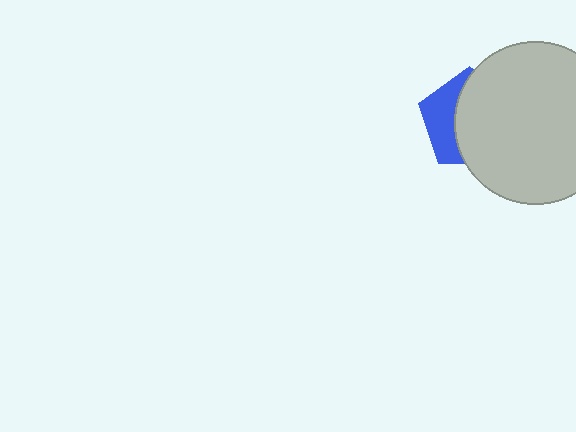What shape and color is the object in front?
The object in front is a light gray circle.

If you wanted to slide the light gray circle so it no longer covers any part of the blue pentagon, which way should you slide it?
Slide it right — that is the most direct way to separate the two shapes.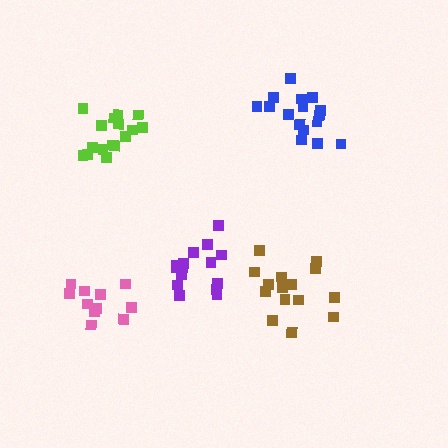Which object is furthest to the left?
The pink cluster is leftmost.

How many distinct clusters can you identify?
There are 5 distinct clusters.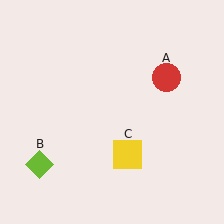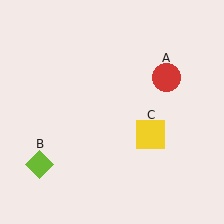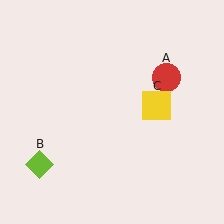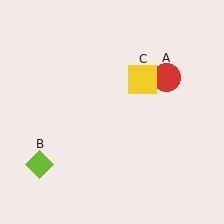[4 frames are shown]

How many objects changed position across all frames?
1 object changed position: yellow square (object C).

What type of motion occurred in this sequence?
The yellow square (object C) rotated counterclockwise around the center of the scene.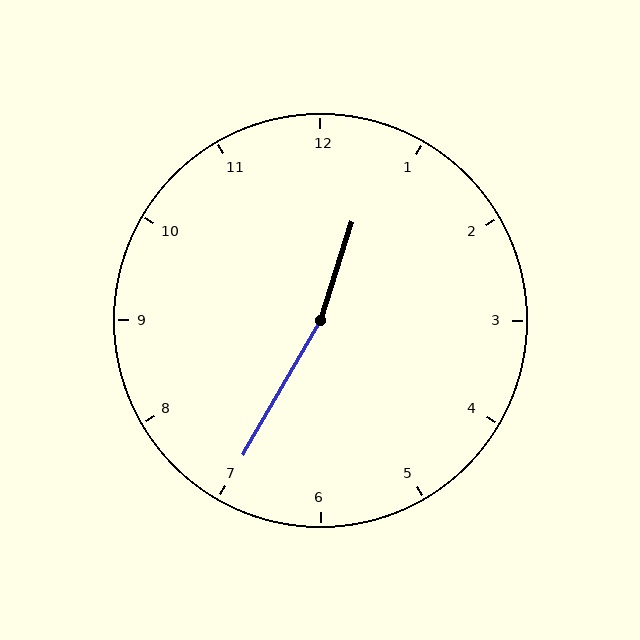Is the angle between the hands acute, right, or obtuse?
It is obtuse.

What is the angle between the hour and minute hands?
Approximately 168 degrees.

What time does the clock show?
12:35.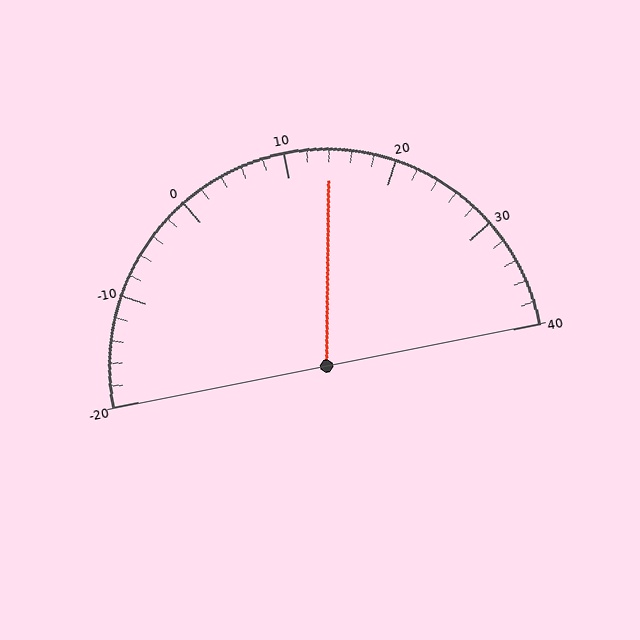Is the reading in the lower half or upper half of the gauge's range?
The reading is in the upper half of the range (-20 to 40).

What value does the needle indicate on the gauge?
The needle indicates approximately 14.